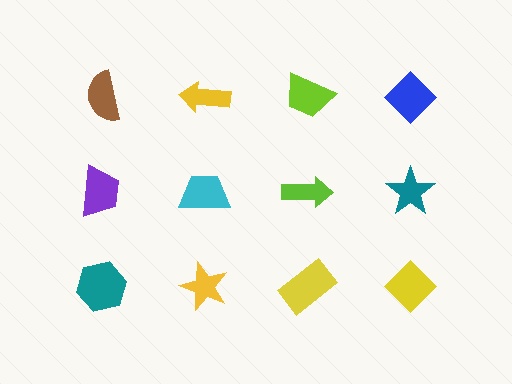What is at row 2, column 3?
A lime arrow.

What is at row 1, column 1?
A brown semicircle.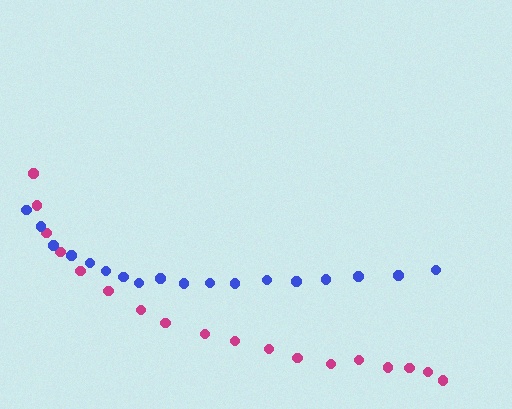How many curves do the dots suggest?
There are 2 distinct paths.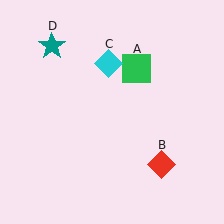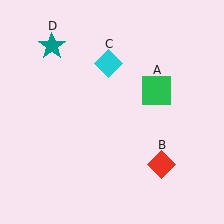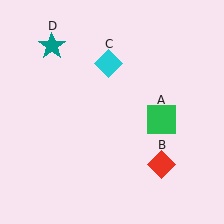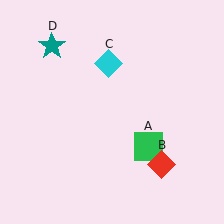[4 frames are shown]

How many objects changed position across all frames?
1 object changed position: green square (object A).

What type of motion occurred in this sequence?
The green square (object A) rotated clockwise around the center of the scene.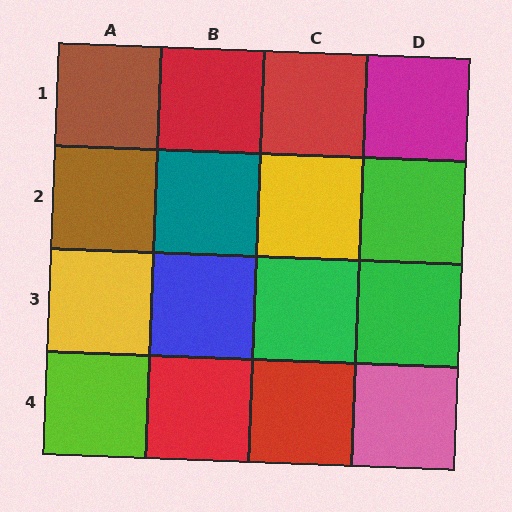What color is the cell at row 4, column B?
Red.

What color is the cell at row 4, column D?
Pink.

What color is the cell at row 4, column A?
Lime.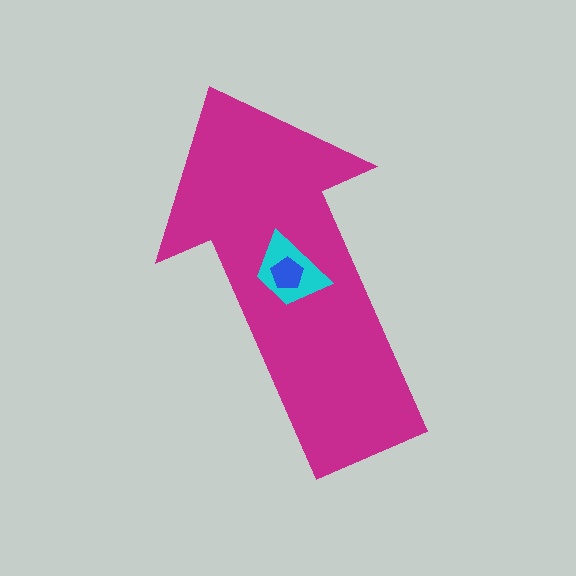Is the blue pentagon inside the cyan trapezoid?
Yes.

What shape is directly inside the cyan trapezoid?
The blue pentagon.